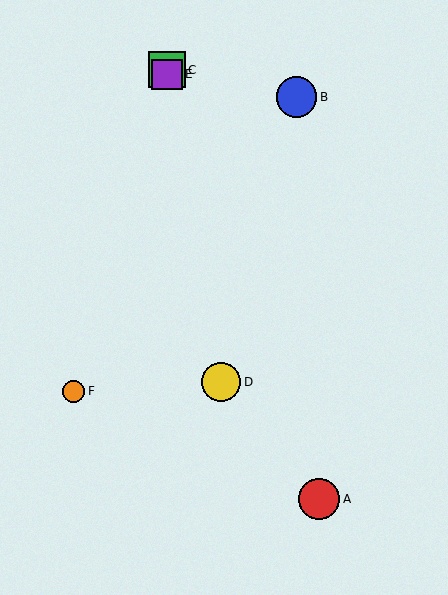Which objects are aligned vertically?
Objects C, E are aligned vertically.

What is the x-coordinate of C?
Object C is at x≈167.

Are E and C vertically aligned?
Yes, both are at x≈167.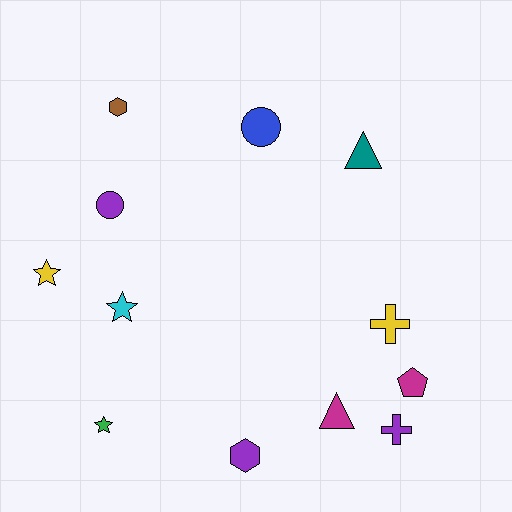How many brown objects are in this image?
There is 1 brown object.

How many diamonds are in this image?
There are no diamonds.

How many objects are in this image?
There are 12 objects.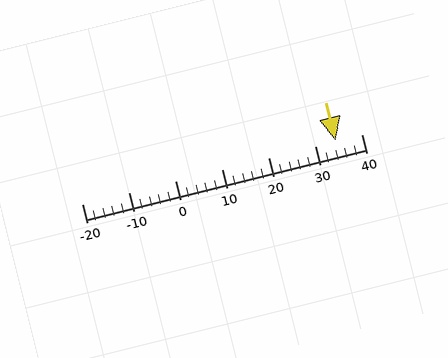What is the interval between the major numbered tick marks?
The major tick marks are spaced 10 units apart.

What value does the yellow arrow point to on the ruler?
The yellow arrow points to approximately 34.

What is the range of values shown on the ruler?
The ruler shows values from -20 to 40.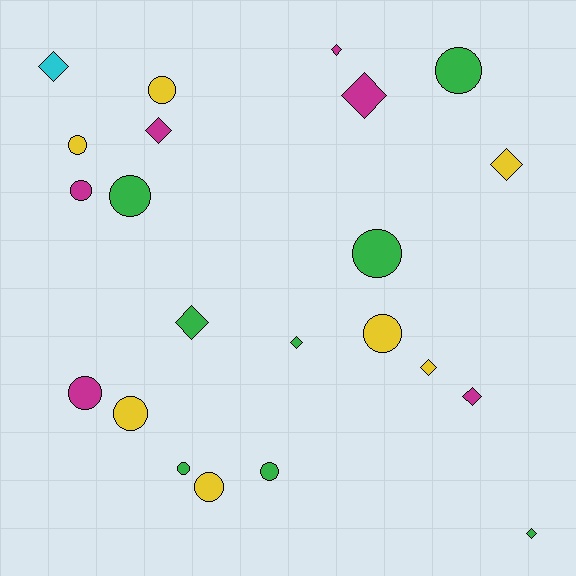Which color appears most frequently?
Green, with 8 objects.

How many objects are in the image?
There are 22 objects.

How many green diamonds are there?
There are 3 green diamonds.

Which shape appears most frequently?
Circle, with 12 objects.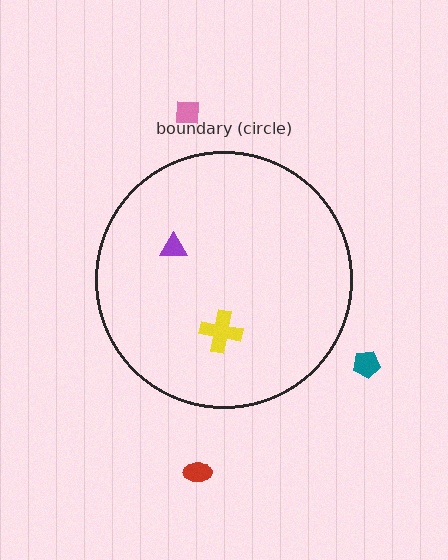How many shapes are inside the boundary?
2 inside, 3 outside.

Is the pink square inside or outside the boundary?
Outside.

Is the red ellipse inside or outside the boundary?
Outside.